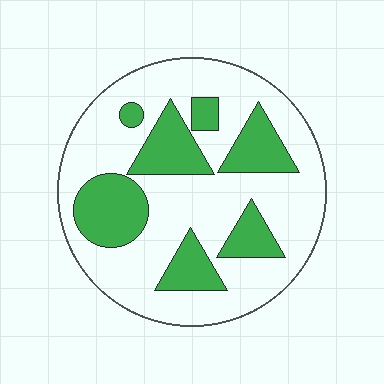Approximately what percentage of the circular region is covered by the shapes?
Approximately 30%.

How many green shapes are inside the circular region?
7.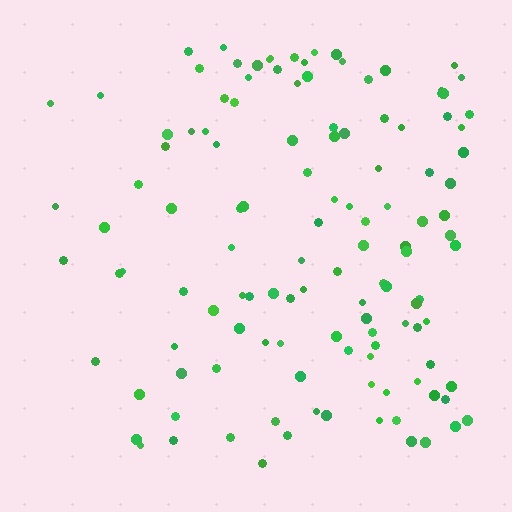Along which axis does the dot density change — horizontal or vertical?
Horizontal.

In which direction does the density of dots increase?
From left to right, with the right side densest.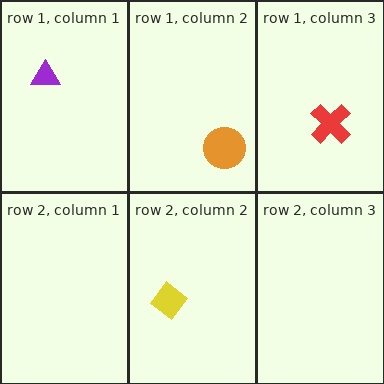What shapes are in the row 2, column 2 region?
The yellow diamond.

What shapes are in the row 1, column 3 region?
The red cross.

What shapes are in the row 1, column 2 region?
The orange circle.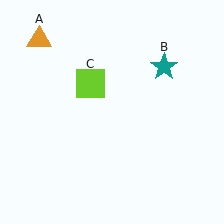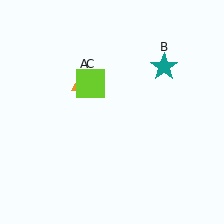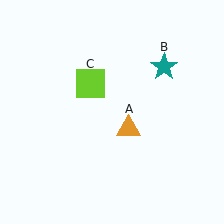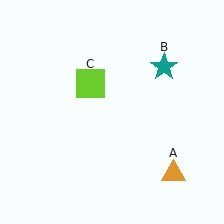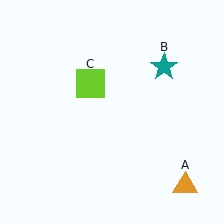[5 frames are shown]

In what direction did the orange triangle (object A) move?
The orange triangle (object A) moved down and to the right.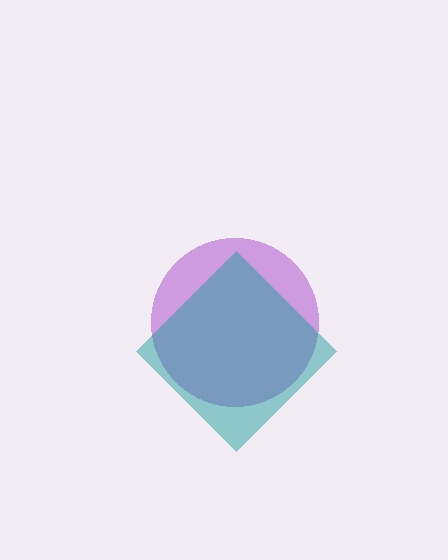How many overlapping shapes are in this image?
There are 2 overlapping shapes in the image.